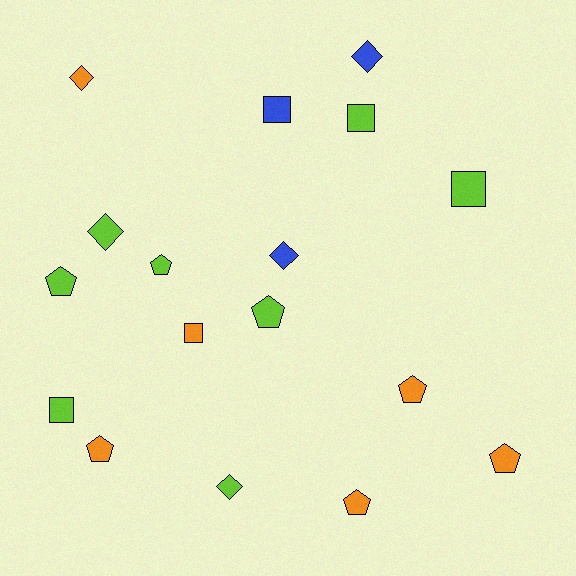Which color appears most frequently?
Lime, with 8 objects.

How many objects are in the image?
There are 17 objects.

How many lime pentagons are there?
There are 3 lime pentagons.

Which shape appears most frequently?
Pentagon, with 7 objects.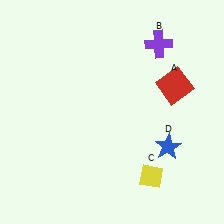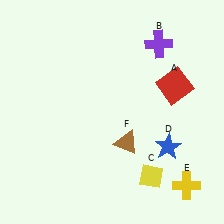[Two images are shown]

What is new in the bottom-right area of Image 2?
A yellow cross (E) was added in the bottom-right area of Image 2.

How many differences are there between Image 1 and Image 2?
There are 2 differences between the two images.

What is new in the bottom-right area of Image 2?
A brown triangle (F) was added in the bottom-right area of Image 2.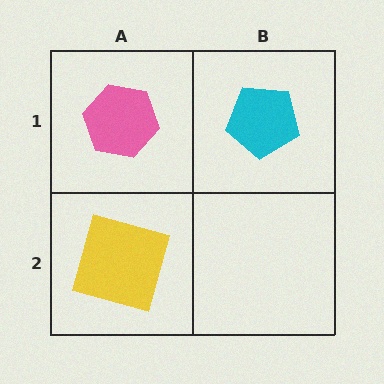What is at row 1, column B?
A cyan pentagon.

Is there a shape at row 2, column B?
No, that cell is empty.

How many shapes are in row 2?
1 shape.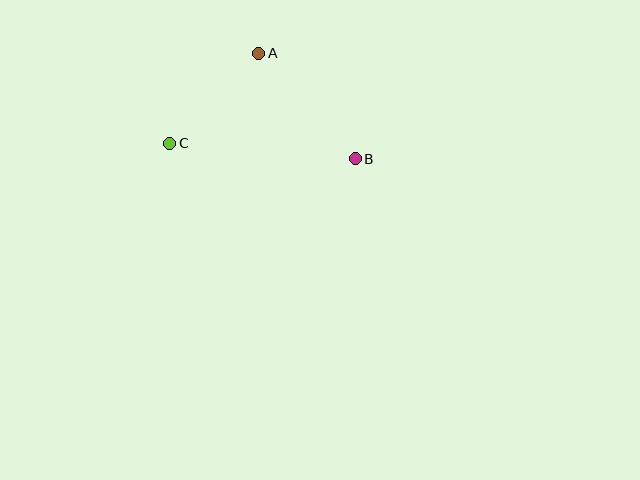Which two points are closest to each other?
Points A and C are closest to each other.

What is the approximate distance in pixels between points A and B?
The distance between A and B is approximately 143 pixels.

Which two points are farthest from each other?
Points B and C are farthest from each other.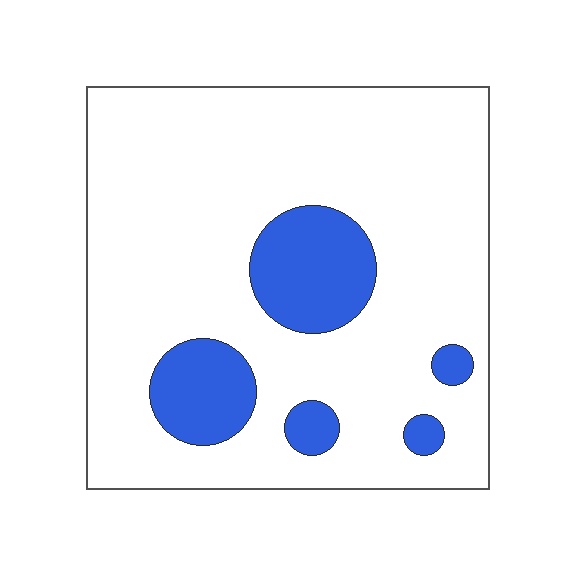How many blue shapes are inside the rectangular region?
5.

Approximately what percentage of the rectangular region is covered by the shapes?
Approximately 15%.